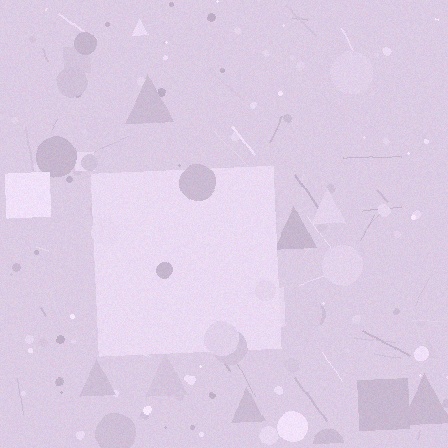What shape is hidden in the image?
A square is hidden in the image.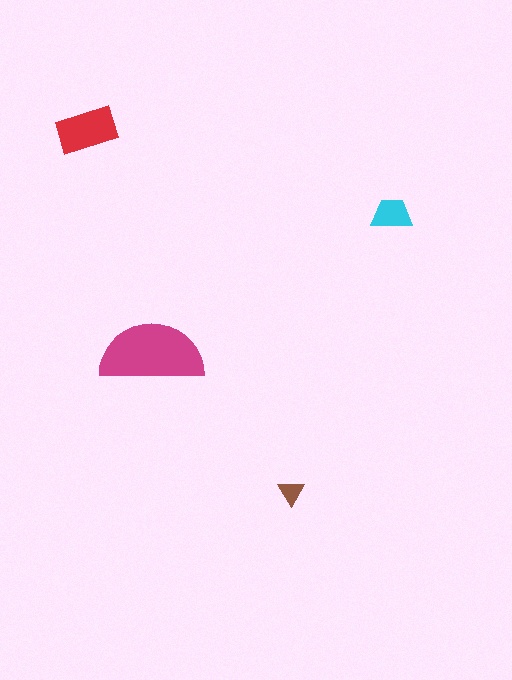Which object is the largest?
The magenta semicircle.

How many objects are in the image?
There are 4 objects in the image.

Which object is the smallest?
The brown triangle.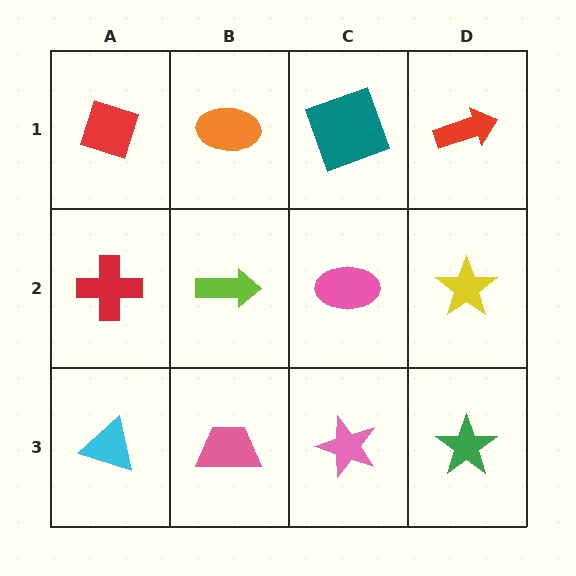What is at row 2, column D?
A yellow star.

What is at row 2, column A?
A red cross.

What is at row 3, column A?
A cyan triangle.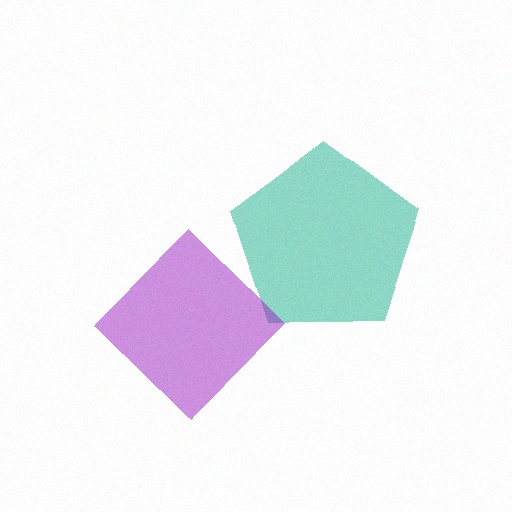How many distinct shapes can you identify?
There are 2 distinct shapes: a teal pentagon, a purple diamond.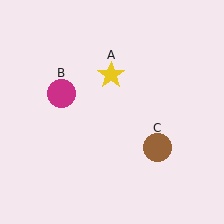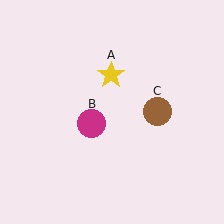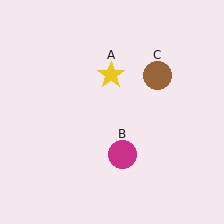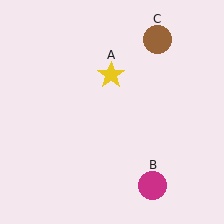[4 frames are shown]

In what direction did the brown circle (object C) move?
The brown circle (object C) moved up.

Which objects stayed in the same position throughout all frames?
Yellow star (object A) remained stationary.